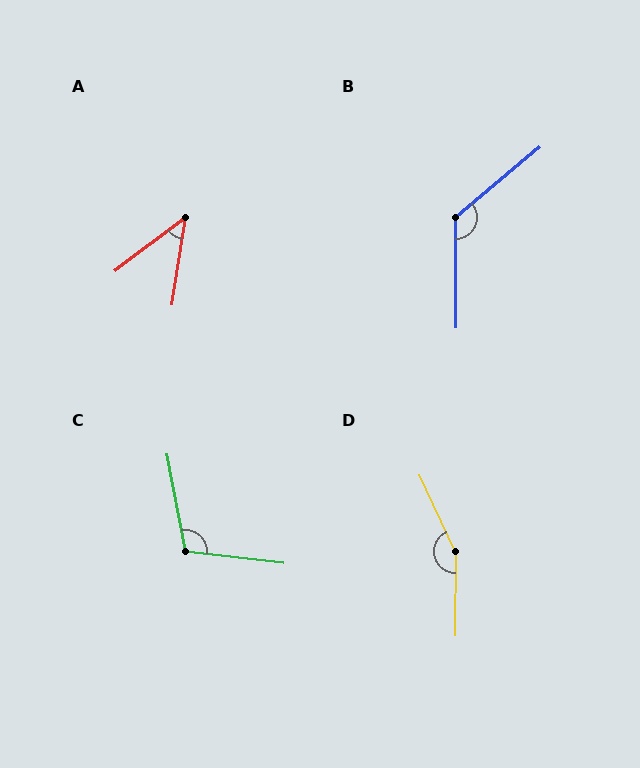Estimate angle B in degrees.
Approximately 130 degrees.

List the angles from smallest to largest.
A (44°), C (107°), B (130°), D (155°).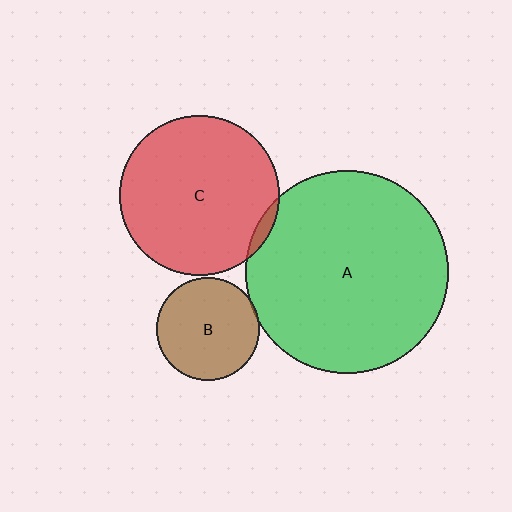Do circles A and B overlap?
Yes.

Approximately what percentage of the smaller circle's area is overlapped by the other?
Approximately 5%.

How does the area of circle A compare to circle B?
Approximately 3.9 times.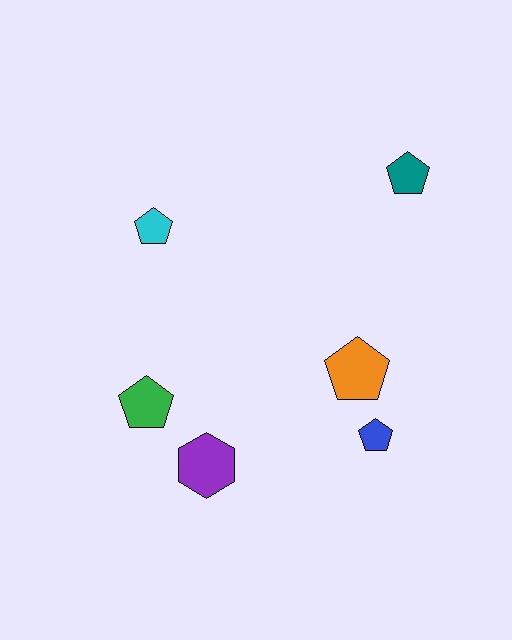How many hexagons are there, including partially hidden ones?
There is 1 hexagon.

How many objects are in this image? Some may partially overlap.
There are 6 objects.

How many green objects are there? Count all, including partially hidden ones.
There is 1 green object.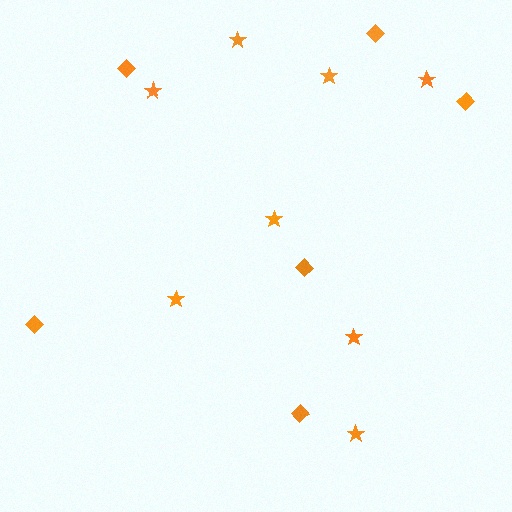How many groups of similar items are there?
There are 2 groups: one group of stars (8) and one group of diamonds (6).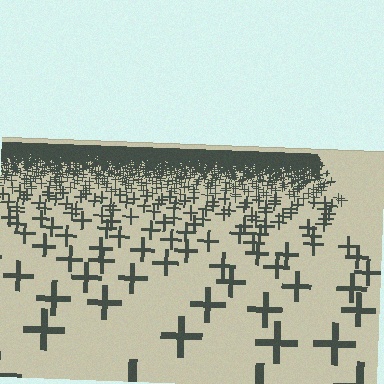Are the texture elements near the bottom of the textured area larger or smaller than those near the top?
Larger. Near the bottom, elements are closer to the viewer and appear at a bigger on-screen size.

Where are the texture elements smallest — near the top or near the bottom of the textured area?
Near the top.